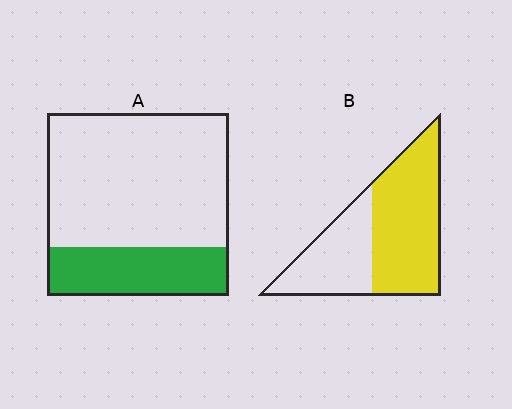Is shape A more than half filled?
No.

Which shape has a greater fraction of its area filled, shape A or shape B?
Shape B.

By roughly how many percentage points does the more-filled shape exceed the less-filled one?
By roughly 35 percentage points (B over A).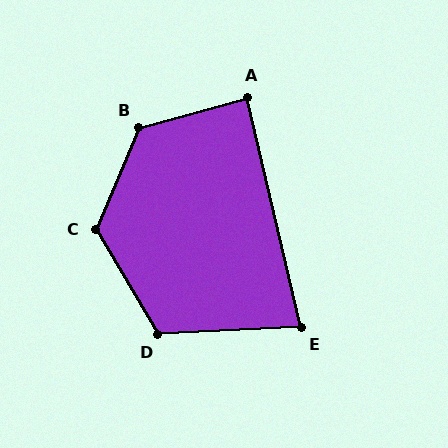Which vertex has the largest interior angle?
B, at approximately 129 degrees.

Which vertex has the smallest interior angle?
E, at approximately 80 degrees.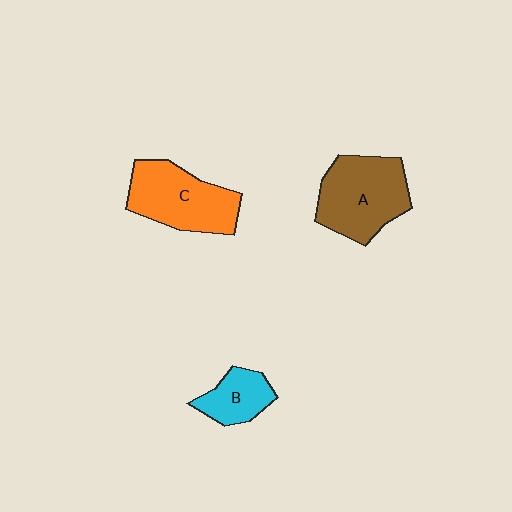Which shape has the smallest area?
Shape B (cyan).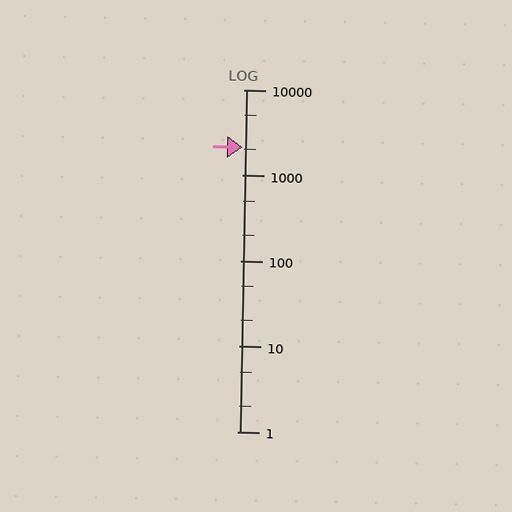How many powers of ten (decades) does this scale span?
The scale spans 4 decades, from 1 to 10000.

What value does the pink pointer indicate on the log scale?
The pointer indicates approximately 2100.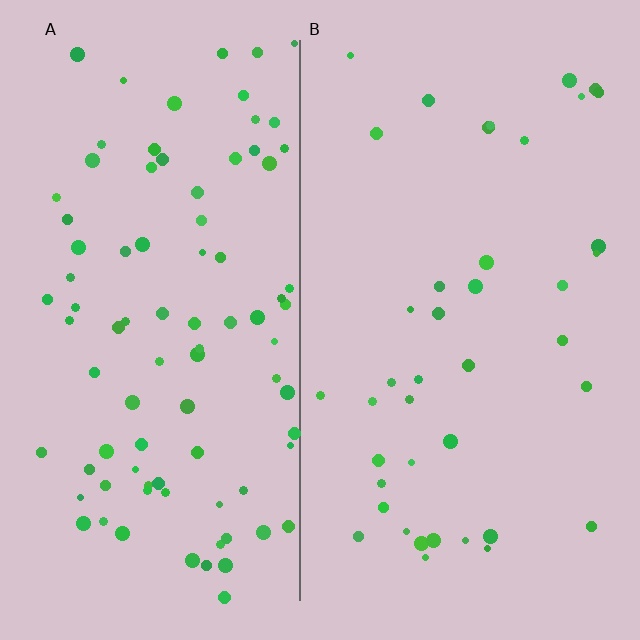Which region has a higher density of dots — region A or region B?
A (the left).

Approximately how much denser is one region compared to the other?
Approximately 2.2× — region A over region B.